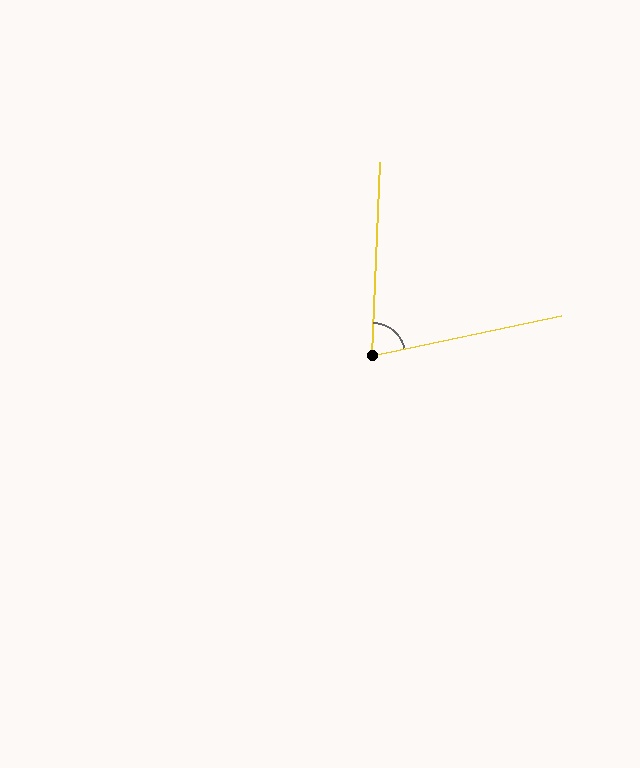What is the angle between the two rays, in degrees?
Approximately 76 degrees.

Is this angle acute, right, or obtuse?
It is acute.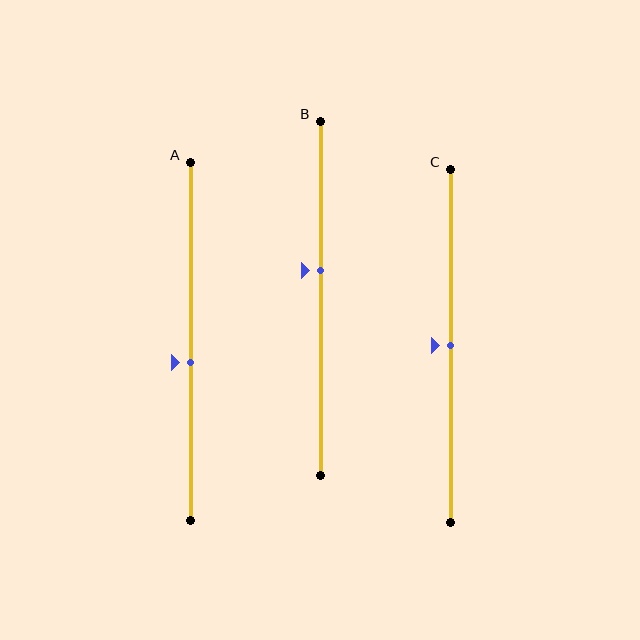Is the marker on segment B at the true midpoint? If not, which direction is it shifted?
No, the marker on segment B is shifted upward by about 8% of the segment length.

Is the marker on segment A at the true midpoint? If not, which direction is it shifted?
No, the marker on segment A is shifted downward by about 6% of the segment length.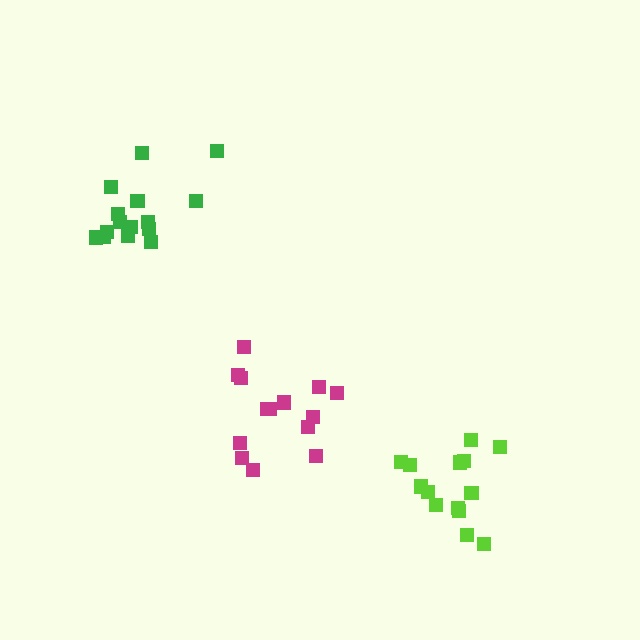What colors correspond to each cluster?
The clusters are colored: lime, magenta, green.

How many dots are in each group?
Group 1: 14 dots, Group 2: 14 dots, Group 3: 15 dots (43 total).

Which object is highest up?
The green cluster is topmost.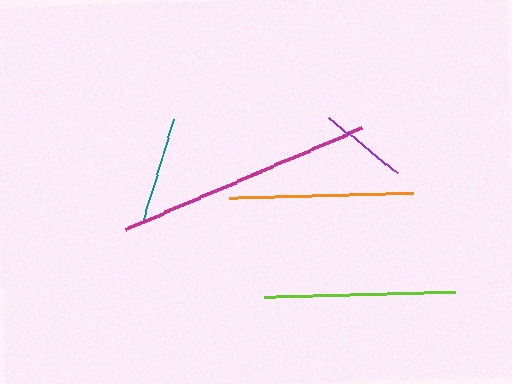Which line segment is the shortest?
The purple line is the shortest at approximately 88 pixels.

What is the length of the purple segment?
The purple segment is approximately 88 pixels long.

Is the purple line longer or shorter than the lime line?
The lime line is longer than the purple line.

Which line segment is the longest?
The magenta line is the longest at approximately 257 pixels.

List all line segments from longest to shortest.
From longest to shortest: magenta, lime, orange, teal, purple.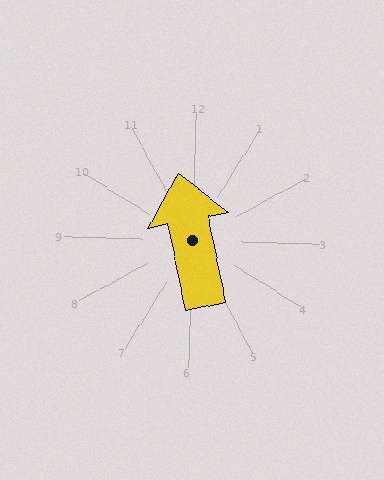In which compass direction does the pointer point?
North.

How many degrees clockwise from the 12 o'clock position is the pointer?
Approximately 347 degrees.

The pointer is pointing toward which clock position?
Roughly 12 o'clock.